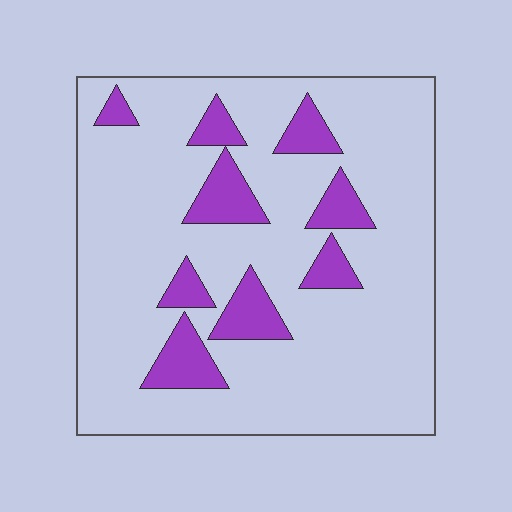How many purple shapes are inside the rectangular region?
9.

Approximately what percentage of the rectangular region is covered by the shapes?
Approximately 15%.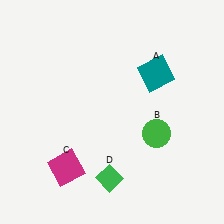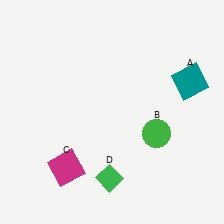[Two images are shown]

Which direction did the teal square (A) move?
The teal square (A) moved right.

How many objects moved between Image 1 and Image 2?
1 object moved between the two images.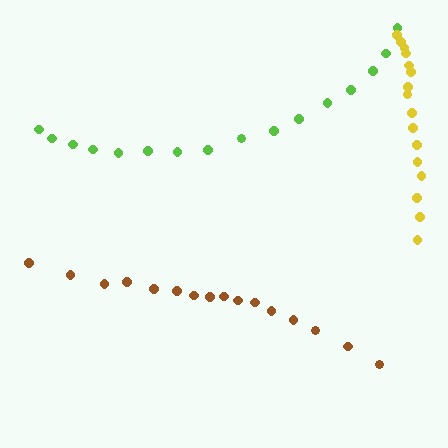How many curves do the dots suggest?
There are 3 distinct paths.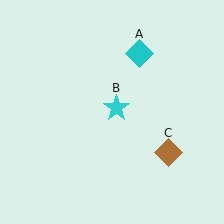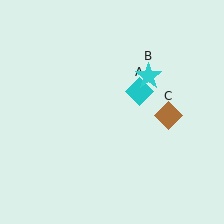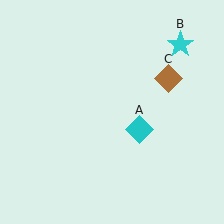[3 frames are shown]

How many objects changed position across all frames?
3 objects changed position: cyan diamond (object A), cyan star (object B), brown diamond (object C).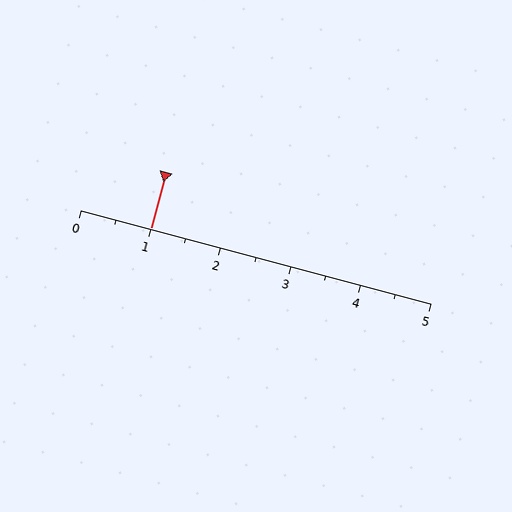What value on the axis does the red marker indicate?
The marker indicates approximately 1.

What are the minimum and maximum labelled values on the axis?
The axis runs from 0 to 5.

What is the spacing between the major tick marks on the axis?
The major ticks are spaced 1 apart.